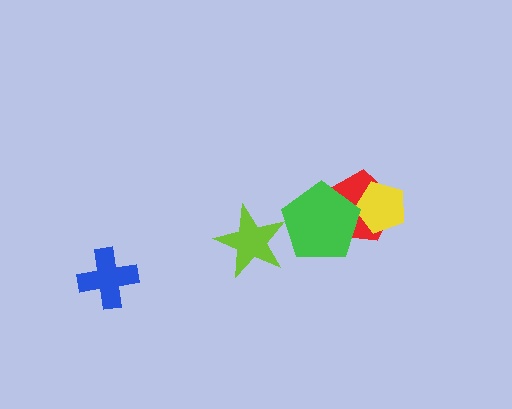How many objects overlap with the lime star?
1 object overlaps with the lime star.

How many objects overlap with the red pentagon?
2 objects overlap with the red pentagon.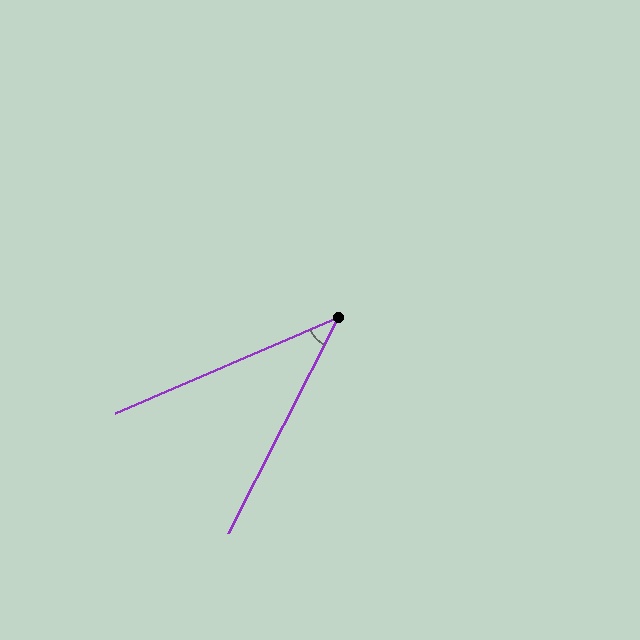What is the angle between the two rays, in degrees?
Approximately 40 degrees.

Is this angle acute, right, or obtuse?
It is acute.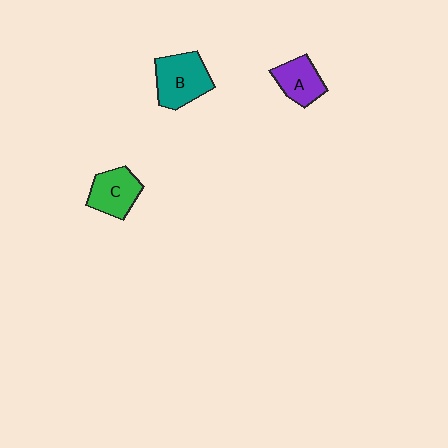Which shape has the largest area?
Shape B (teal).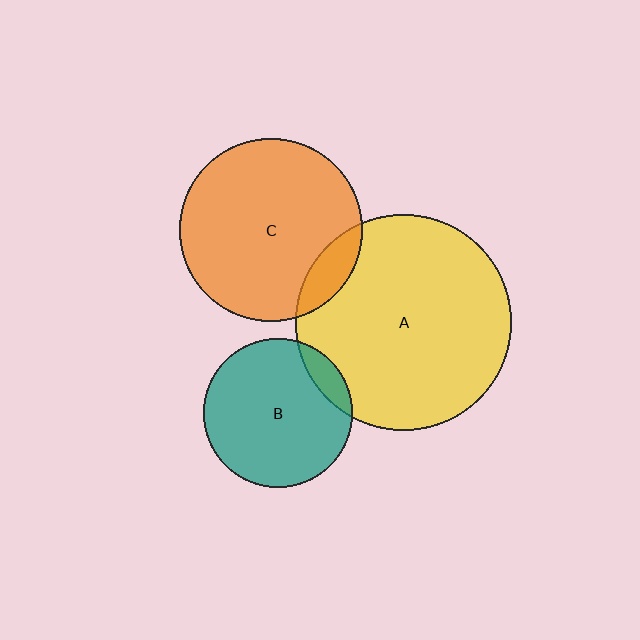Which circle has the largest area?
Circle A (yellow).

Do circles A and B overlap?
Yes.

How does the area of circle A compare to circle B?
Approximately 2.1 times.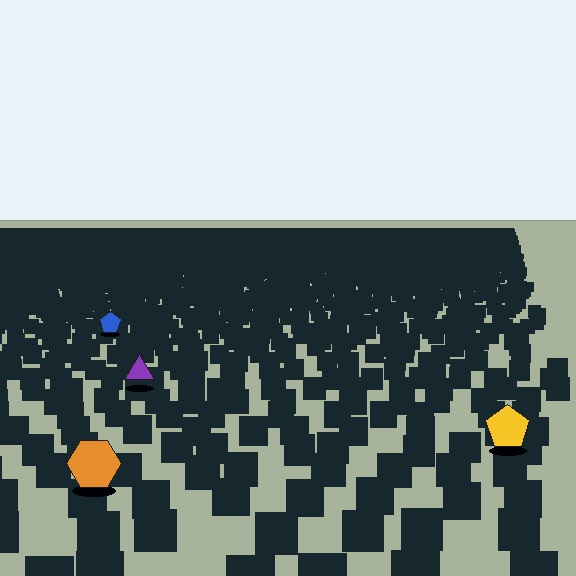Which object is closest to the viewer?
The orange hexagon is closest. The texture marks near it are larger and more spread out.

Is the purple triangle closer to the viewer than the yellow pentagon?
No. The yellow pentagon is closer — you can tell from the texture gradient: the ground texture is coarser near it.